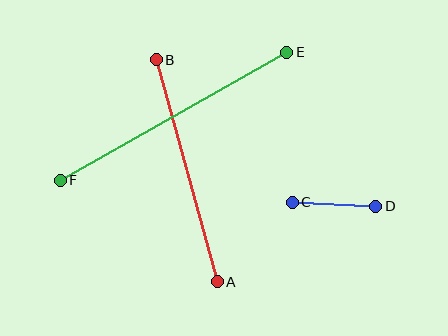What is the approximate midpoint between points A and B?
The midpoint is at approximately (187, 171) pixels.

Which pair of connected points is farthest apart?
Points E and F are farthest apart.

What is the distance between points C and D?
The distance is approximately 83 pixels.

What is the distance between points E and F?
The distance is approximately 260 pixels.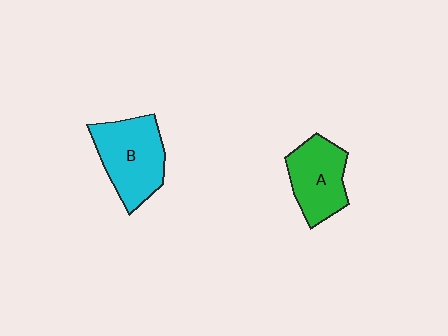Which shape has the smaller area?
Shape A (green).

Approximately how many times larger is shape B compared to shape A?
Approximately 1.2 times.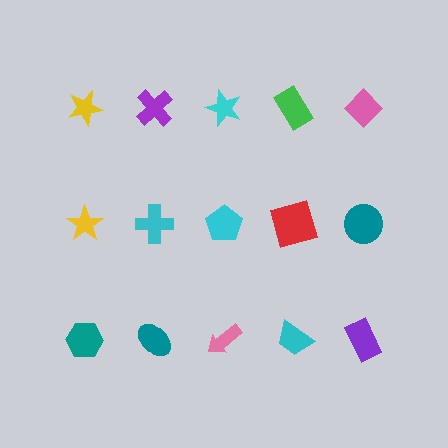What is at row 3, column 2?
A teal ellipse.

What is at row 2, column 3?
A cyan pentagon.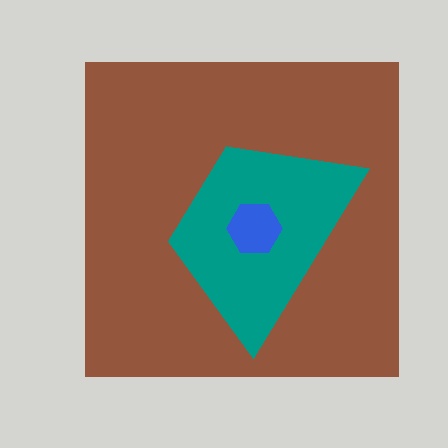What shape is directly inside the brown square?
The teal trapezoid.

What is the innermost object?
The blue hexagon.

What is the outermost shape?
The brown square.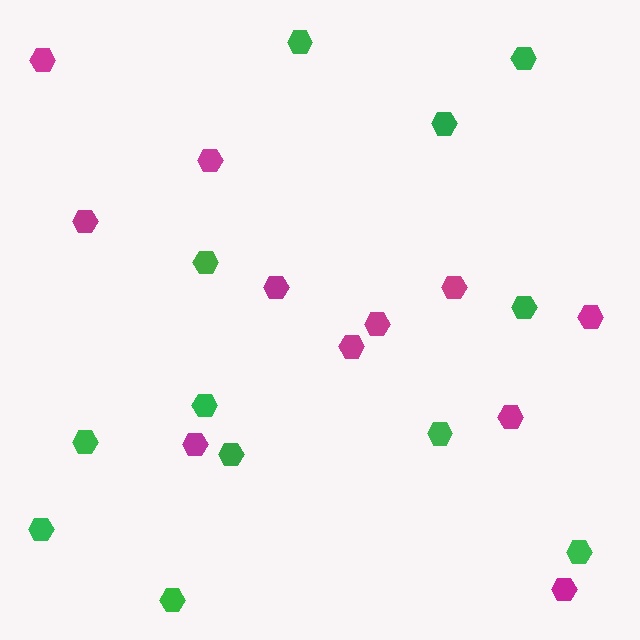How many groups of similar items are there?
There are 2 groups: one group of green hexagons (12) and one group of magenta hexagons (11).